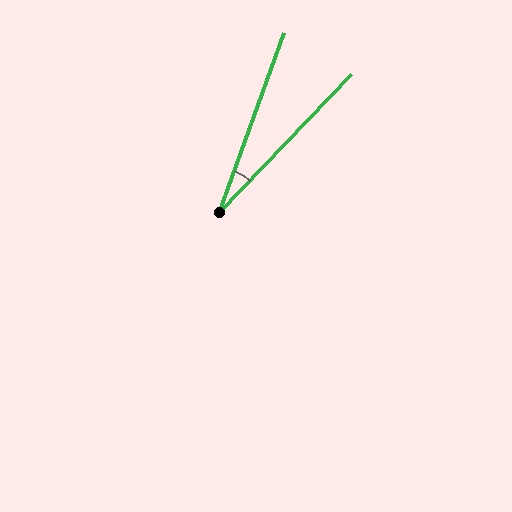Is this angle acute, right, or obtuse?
It is acute.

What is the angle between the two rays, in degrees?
Approximately 24 degrees.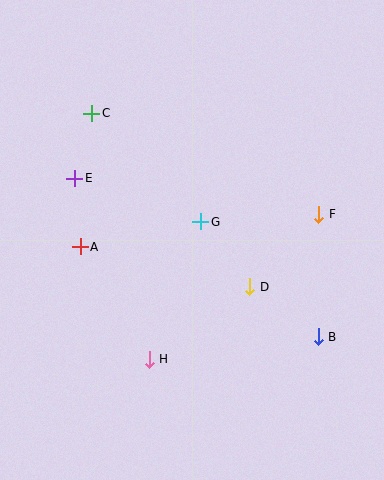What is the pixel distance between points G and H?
The distance between G and H is 147 pixels.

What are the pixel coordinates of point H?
Point H is at (149, 359).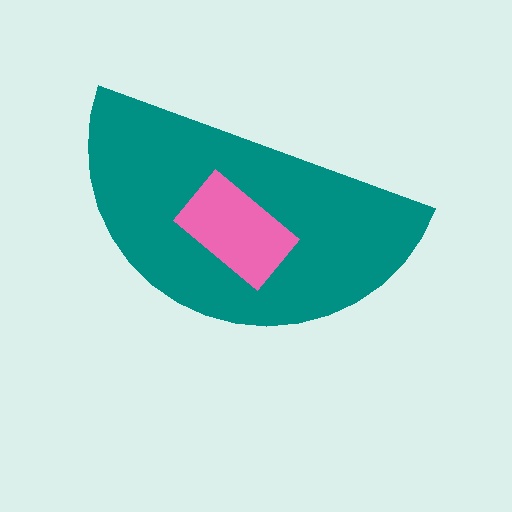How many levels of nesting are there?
2.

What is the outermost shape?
The teal semicircle.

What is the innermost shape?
The pink rectangle.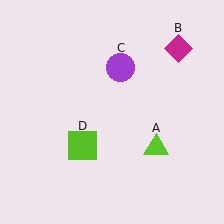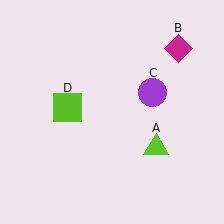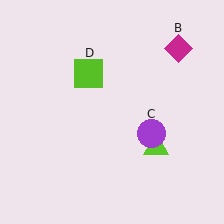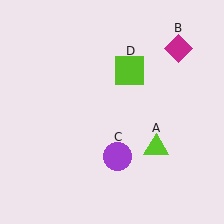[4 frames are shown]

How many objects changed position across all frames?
2 objects changed position: purple circle (object C), lime square (object D).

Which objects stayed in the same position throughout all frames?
Lime triangle (object A) and magenta diamond (object B) remained stationary.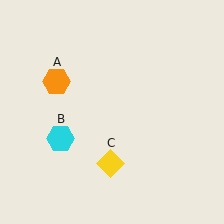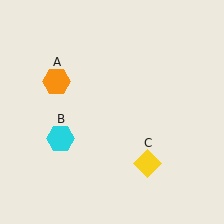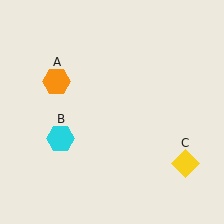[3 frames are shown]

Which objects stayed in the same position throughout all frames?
Orange hexagon (object A) and cyan hexagon (object B) remained stationary.